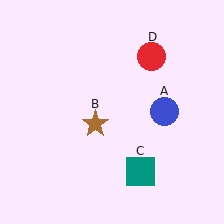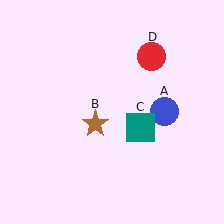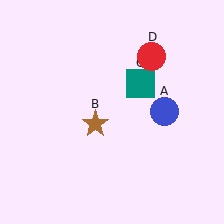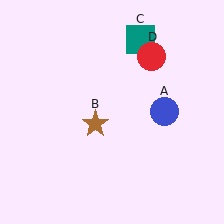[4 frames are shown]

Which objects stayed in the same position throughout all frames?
Blue circle (object A) and brown star (object B) and red circle (object D) remained stationary.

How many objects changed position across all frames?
1 object changed position: teal square (object C).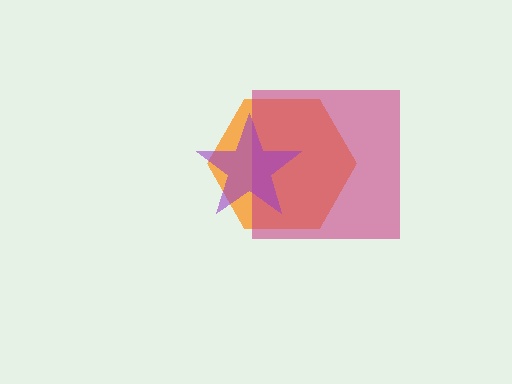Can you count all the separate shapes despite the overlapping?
Yes, there are 3 separate shapes.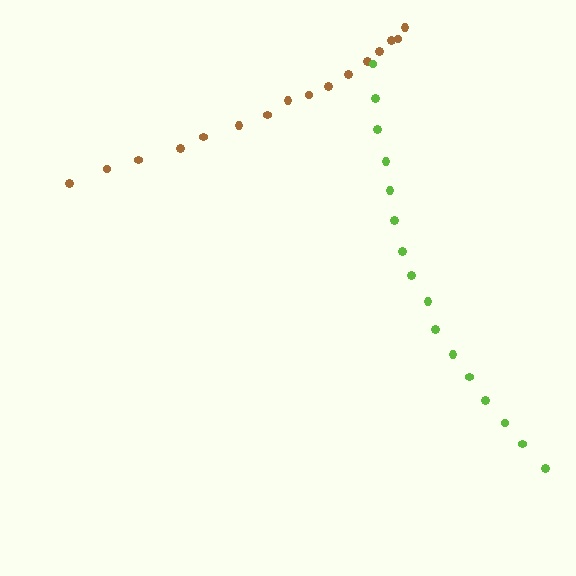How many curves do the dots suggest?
There are 2 distinct paths.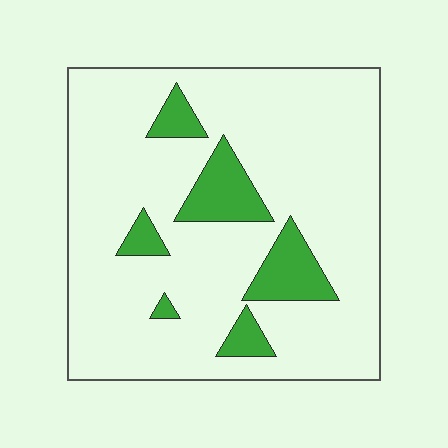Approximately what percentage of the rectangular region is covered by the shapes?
Approximately 15%.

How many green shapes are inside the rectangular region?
6.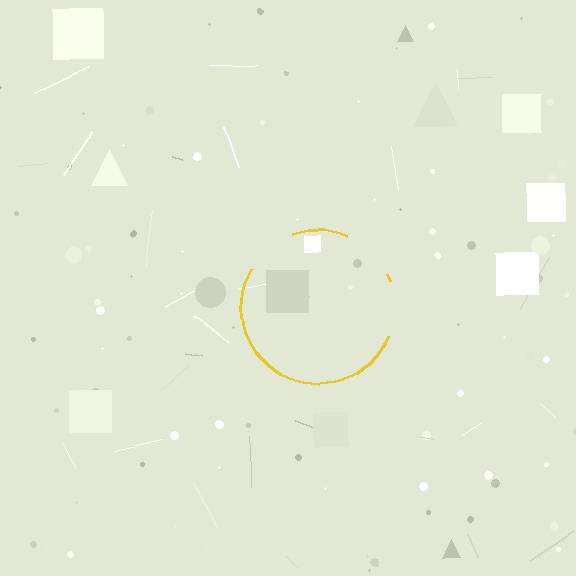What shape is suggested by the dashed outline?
The dashed outline suggests a circle.